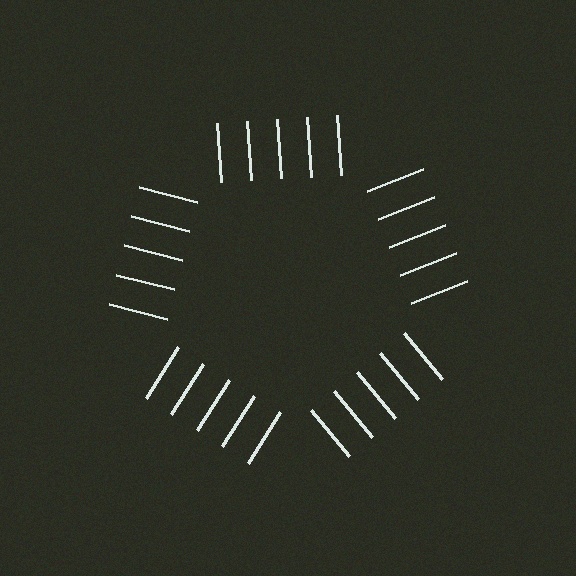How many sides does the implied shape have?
5 sides — the line-ends trace a pentagon.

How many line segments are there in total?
25 — 5 along each of the 5 edges.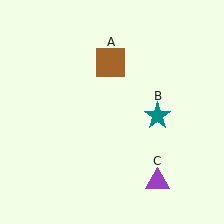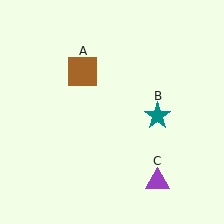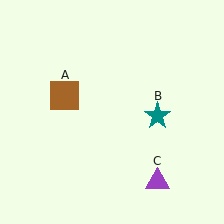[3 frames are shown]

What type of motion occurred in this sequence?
The brown square (object A) rotated counterclockwise around the center of the scene.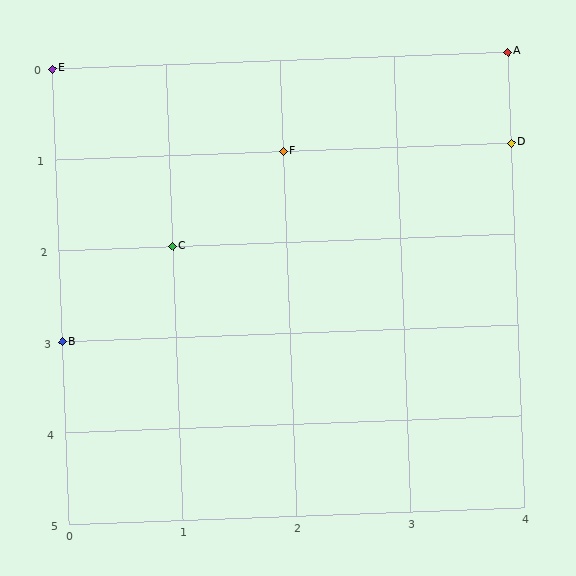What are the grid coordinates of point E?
Point E is at grid coordinates (0, 0).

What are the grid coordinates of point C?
Point C is at grid coordinates (1, 2).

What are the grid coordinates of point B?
Point B is at grid coordinates (0, 3).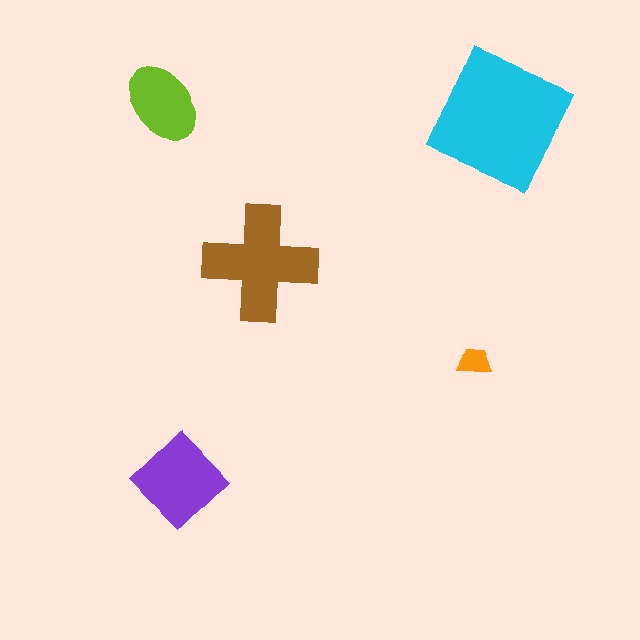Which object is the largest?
The cyan square.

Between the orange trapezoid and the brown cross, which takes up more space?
The brown cross.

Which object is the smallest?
The orange trapezoid.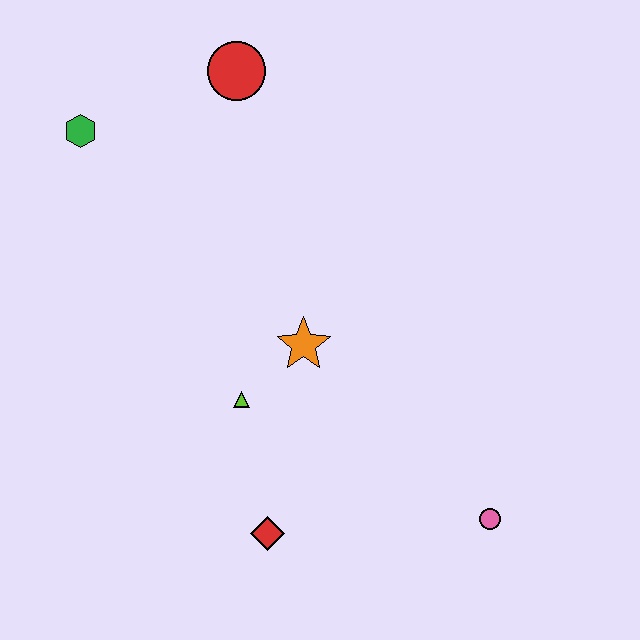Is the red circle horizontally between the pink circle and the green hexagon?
Yes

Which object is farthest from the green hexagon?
The pink circle is farthest from the green hexagon.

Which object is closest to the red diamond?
The lime triangle is closest to the red diamond.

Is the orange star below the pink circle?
No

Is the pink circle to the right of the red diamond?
Yes